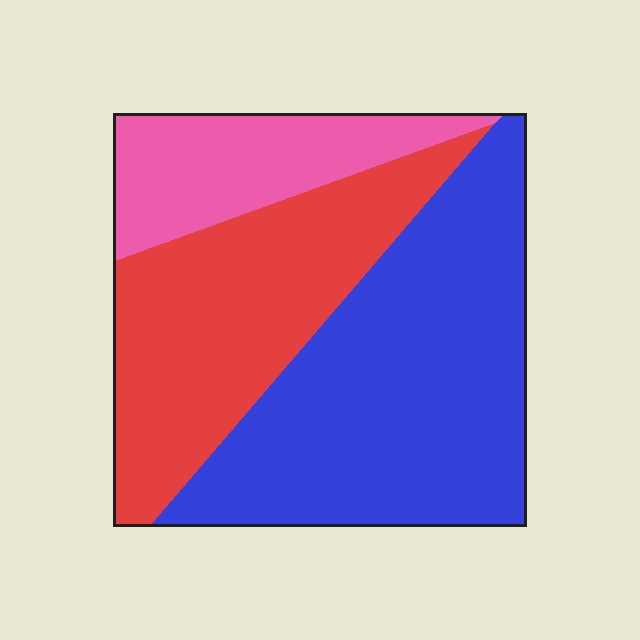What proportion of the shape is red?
Red covers 34% of the shape.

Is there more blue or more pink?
Blue.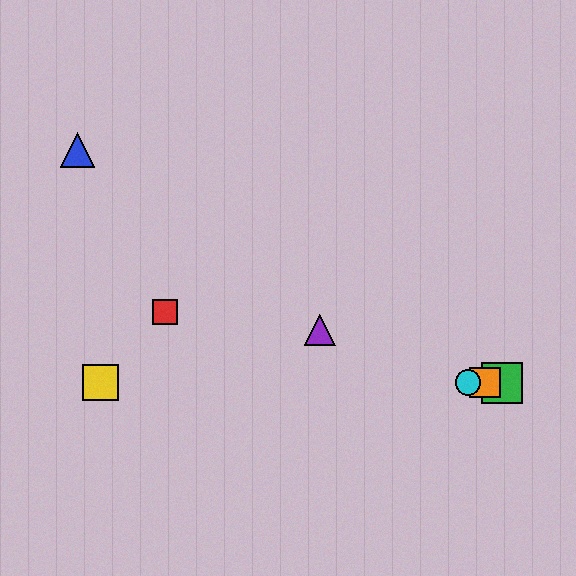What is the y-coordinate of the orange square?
The orange square is at y≈383.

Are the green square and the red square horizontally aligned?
No, the green square is at y≈383 and the red square is at y≈312.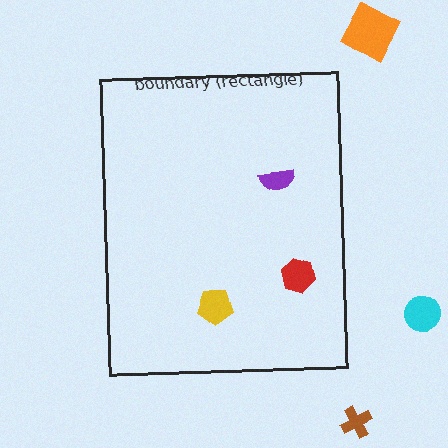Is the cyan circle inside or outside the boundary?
Outside.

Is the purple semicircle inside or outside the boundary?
Inside.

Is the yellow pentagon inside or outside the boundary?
Inside.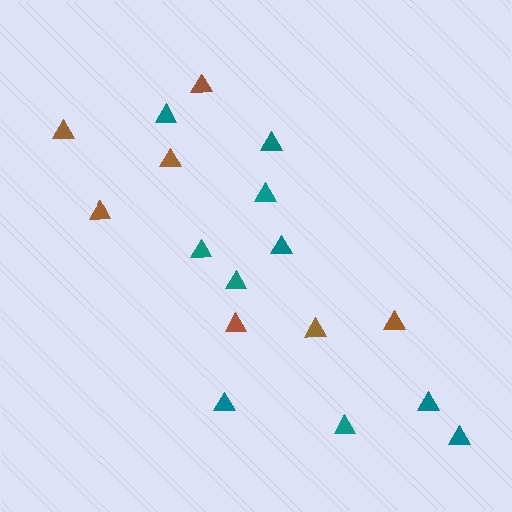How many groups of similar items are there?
There are 2 groups: one group of brown triangles (7) and one group of teal triangles (10).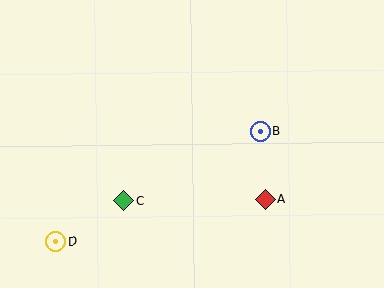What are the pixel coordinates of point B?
Point B is at (260, 131).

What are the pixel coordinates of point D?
Point D is at (56, 241).